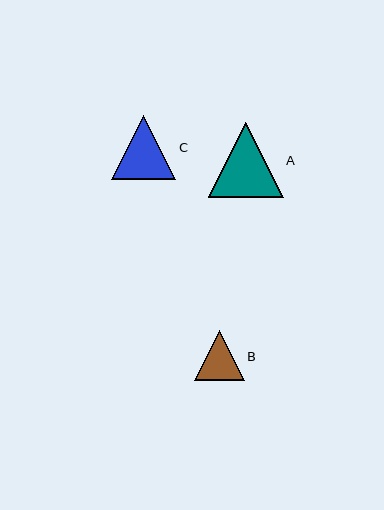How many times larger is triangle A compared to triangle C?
Triangle A is approximately 1.2 times the size of triangle C.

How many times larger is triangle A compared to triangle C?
Triangle A is approximately 1.2 times the size of triangle C.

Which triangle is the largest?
Triangle A is the largest with a size of approximately 75 pixels.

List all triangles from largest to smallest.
From largest to smallest: A, C, B.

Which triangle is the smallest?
Triangle B is the smallest with a size of approximately 50 pixels.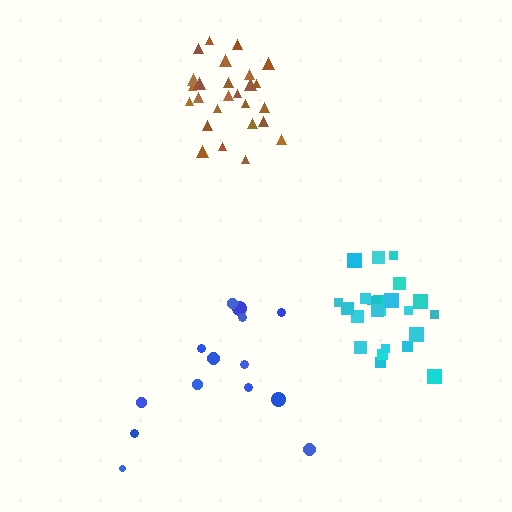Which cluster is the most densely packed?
Cyan.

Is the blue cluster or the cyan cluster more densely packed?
Cyan.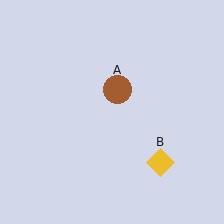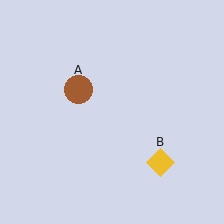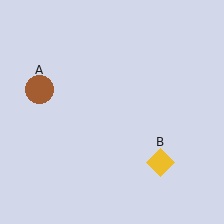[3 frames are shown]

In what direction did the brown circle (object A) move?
The brown circle (object A) moved left.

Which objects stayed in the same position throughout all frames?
Yellow diamond (object B) remained stationary.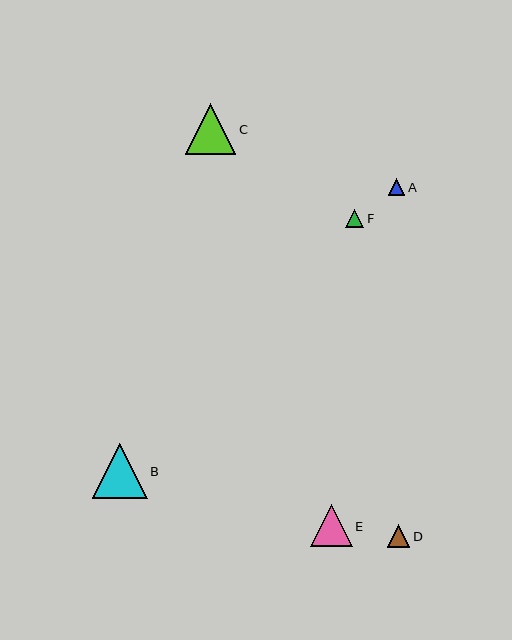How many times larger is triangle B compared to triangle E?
Triangle B is approximately 1.3 times the size of triangle E.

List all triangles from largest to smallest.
From largest to smallest: B, C, E, D, F, A.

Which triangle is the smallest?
Triangle A is the smallest with a size of approximately 17 pixels.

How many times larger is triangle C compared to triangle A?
Triangle C is approximately 3.0 times the size of triangle A.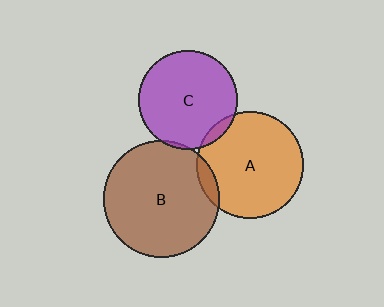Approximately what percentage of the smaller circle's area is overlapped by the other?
Approximately 5%.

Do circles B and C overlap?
Yes.